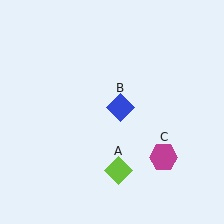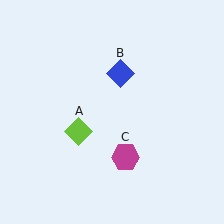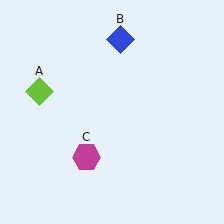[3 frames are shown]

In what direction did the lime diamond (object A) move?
The lime diamond (object A) moved up and to the left.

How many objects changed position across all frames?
3 objects changed position: lime diamond (object A), blue diamond (object B), magenta hexagon (object C).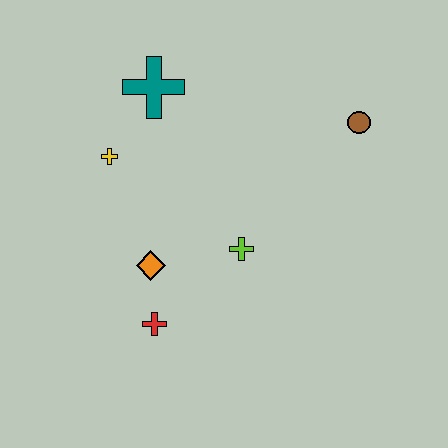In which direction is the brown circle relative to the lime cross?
The brown circle is above the lime cross.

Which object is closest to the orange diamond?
The red cross is closest to the orange diamond.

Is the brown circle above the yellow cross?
Yes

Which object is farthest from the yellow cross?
The brown circle is farthest from the yellow cross.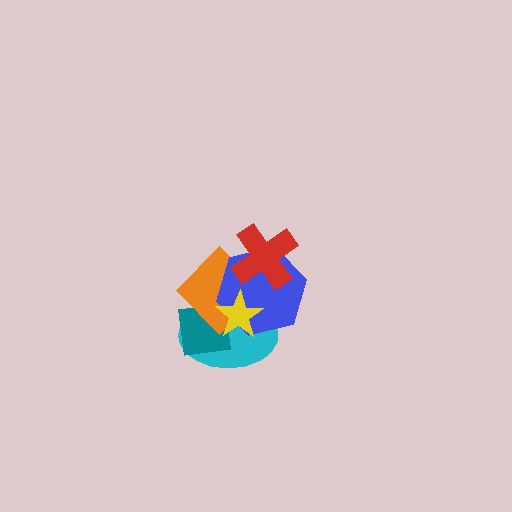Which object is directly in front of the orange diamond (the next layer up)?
The blue hexagon is directly in front of the orange diamond.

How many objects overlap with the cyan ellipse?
4 objects overlap with the cyan ellipse.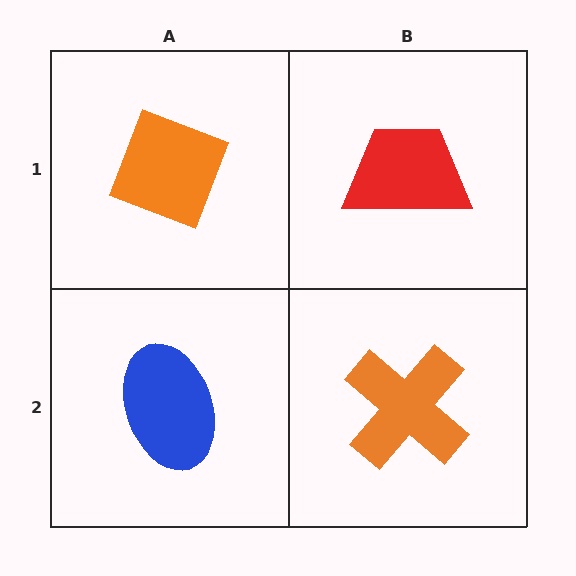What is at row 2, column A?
A blue ellipse.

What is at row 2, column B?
An orange cross.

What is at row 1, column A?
An orange diamond.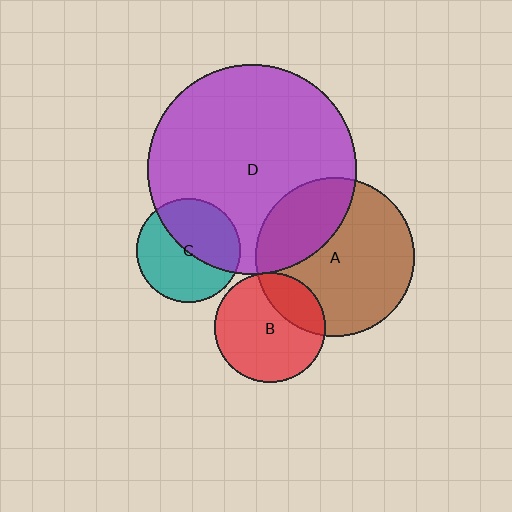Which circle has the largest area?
Circle D (purple).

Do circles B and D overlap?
Yes.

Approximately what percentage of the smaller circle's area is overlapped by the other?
Approximately 5%.